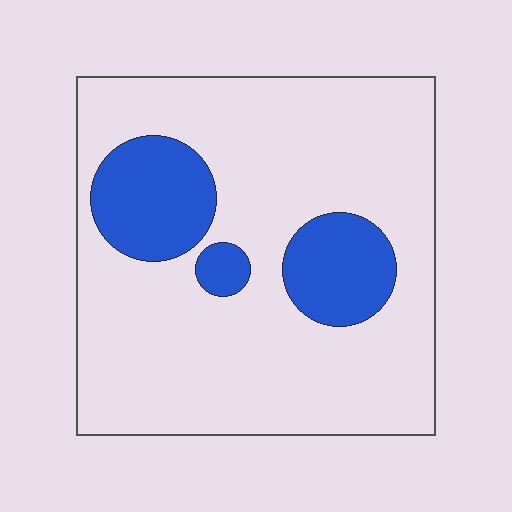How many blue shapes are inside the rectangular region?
3.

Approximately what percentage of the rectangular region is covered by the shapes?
Approximately 20%.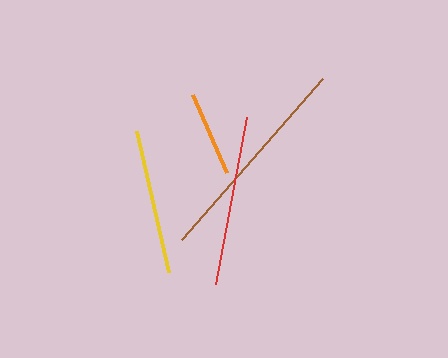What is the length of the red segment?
The red segment is approximately 169 pixels long.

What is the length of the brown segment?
The brown segment is approximately 214 pixels long.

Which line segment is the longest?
The brown line is the longest at approximately 214 pixels.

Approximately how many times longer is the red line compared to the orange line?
The red line is approximately 2.0 times the length of the orange line.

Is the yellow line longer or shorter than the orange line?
The yellow line is longer than the orange line.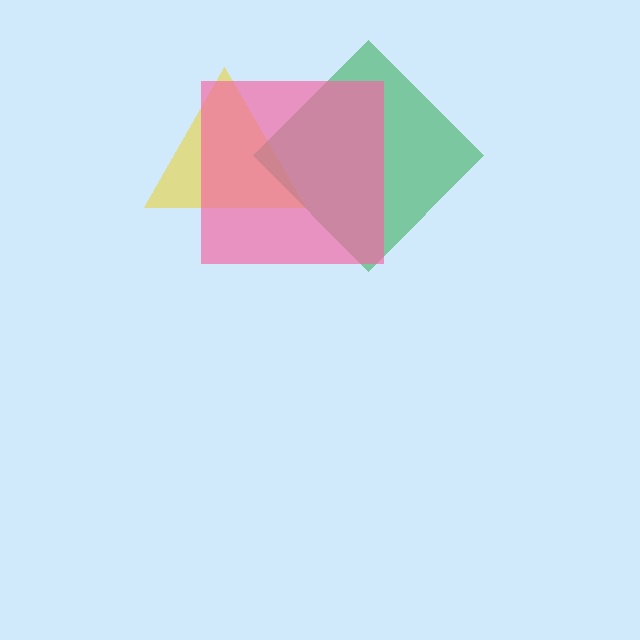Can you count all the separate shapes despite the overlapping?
Yes, there are 3 separate shapes.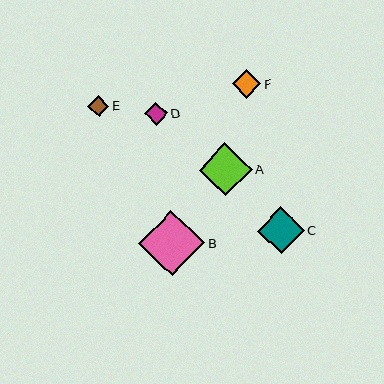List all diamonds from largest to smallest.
From largest to smallest: B, A, C, F, D, E.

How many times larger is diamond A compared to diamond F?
Diamond A is approximately 1.9 times the size of diamond F.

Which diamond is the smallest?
Diamond E is the smallest with a size of approximately 21 pixels.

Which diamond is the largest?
Diamond B is the largest with a size of approximately 66 pixels.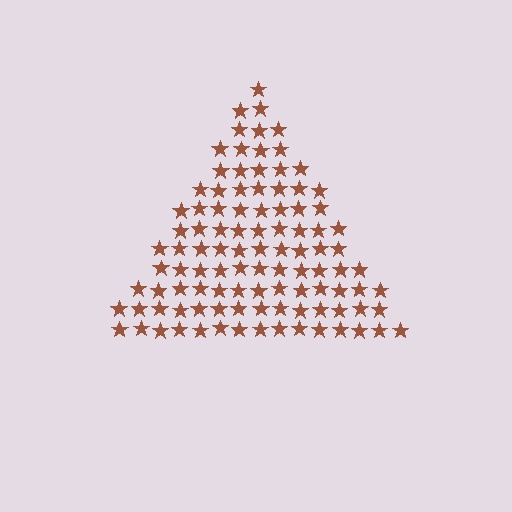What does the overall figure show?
The overall figure shows a triangle.